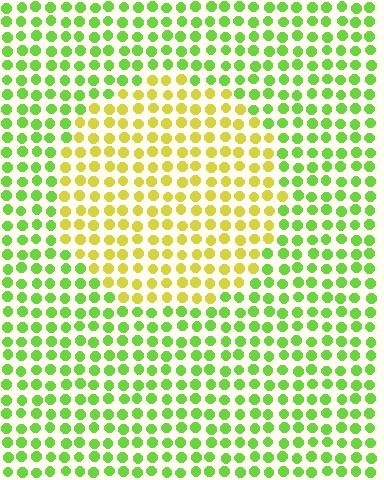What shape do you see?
I see a circle.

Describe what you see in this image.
The image is filled with small lime elements in a uniform arrangement. A circle-shaped region is visible where the elements are tinted to a slightly different hue, forming a subtle color boundary.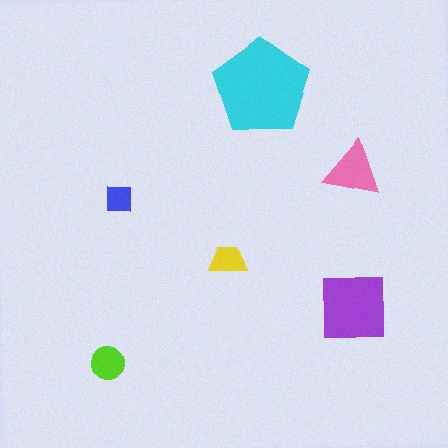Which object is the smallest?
The blue square.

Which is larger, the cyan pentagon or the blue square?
The cyan pentagon.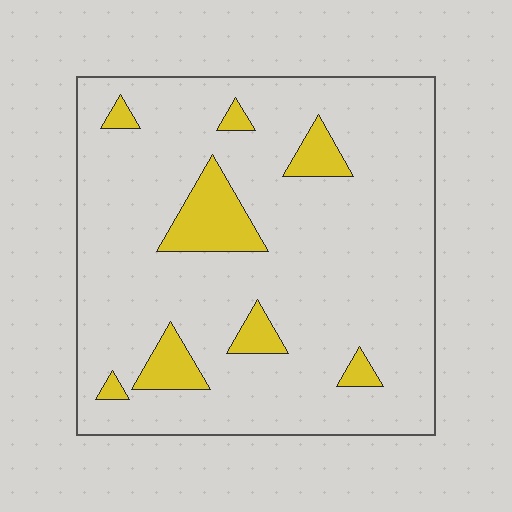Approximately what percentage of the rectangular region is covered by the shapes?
Approximately 10%.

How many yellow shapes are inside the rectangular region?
8.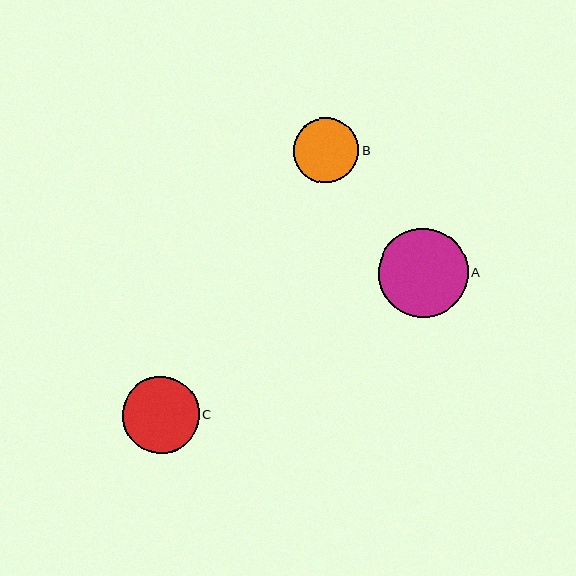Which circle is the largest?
Circle A is the largest with a size of approximately 90 pixels.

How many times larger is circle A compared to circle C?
Circle A is approximately 1.2 times the size of circle C.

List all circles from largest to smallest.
From largest to smallest: A, C, B.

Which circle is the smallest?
Circle B is the smallest with a size of approximately 66 pixels.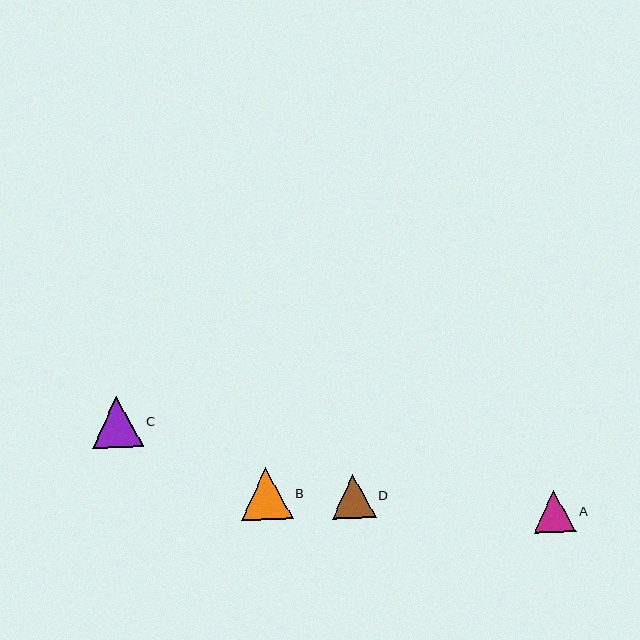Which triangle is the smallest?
Triangle A is the smallest with a size of approximately 42 pixels.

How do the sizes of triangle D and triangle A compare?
Triangle D and triangle A are approximately the same size.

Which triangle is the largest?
Triangle B is the largest with a size of approximately 52 pixels.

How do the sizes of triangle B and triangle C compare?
Triangle B and triangle C are approximately the same size.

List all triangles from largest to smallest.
From largest to smallest: B, C, D, A.